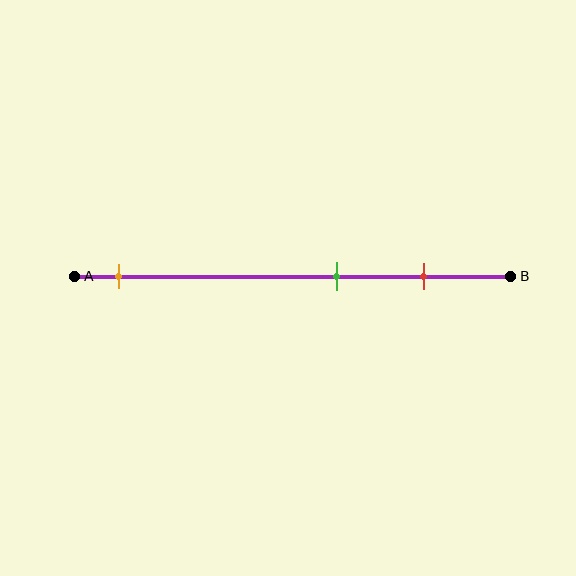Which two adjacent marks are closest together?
The green and red marks are the closest adjacent pair.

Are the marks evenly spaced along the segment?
No, the marks are not evenly spaced.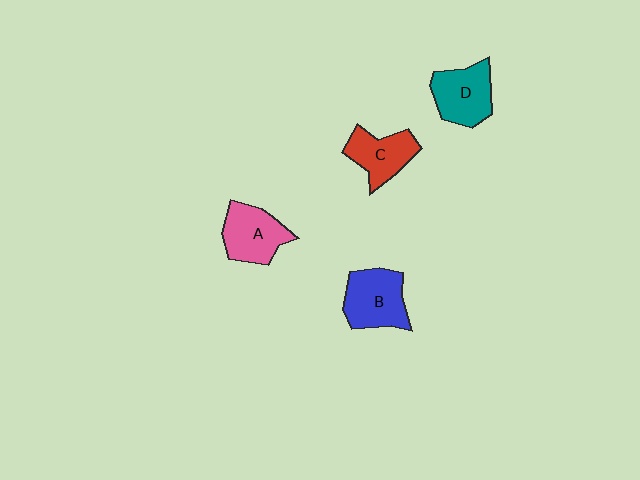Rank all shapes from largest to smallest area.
From largest to smallest: B (blue), D (teal), A (pink), C (red).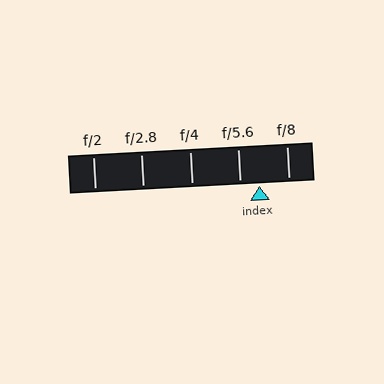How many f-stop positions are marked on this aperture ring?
There are 5 f-stop positions marked.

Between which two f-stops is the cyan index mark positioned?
The index mark is between f/5.6 and f/8.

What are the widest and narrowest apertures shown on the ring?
The widest aperture shown is f/2 and the narrowest is f/8.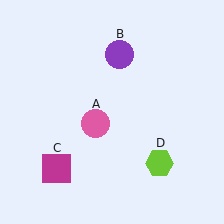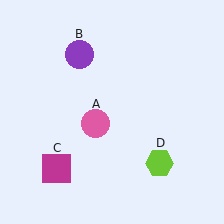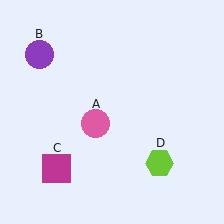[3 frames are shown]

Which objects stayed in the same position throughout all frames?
Pink circle (object A) and magenta square (object C) and lime hexagon (object D) remained stationary.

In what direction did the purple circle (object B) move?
The purple circle (object B) moved left.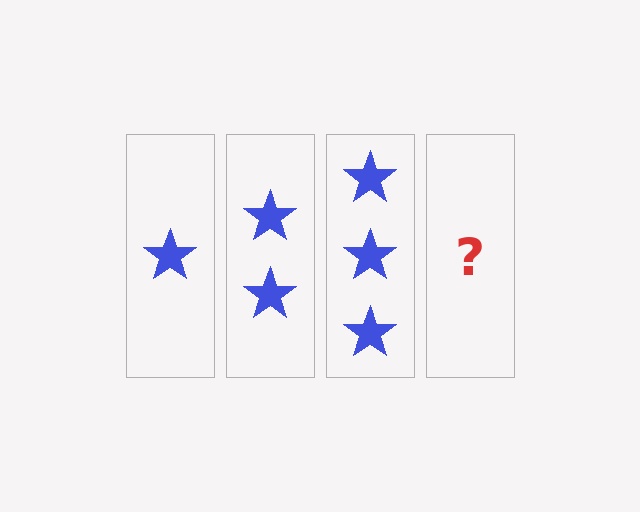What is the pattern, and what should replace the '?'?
The pattern is that each step adds one more star. The '?' should be 4 stars.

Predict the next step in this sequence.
The next step is 4 stars.